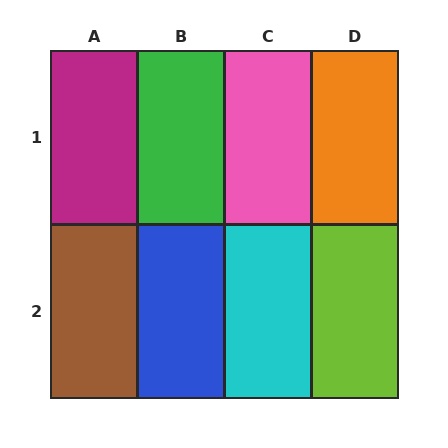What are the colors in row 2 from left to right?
Brown, blue, cyan, lime.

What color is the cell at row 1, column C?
Pink.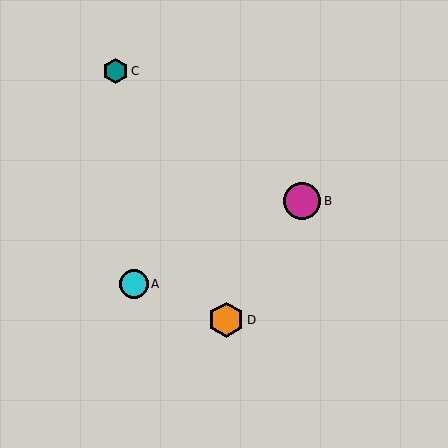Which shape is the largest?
The magenta circle (labeled B) is the largest.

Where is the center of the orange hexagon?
The center of the orange hexagon is at (226, 320).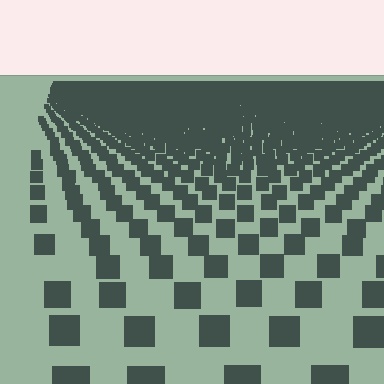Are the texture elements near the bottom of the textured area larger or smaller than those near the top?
Larger. Near the bottom, elements are closer to the viewer and appear at a bigger on-screen size.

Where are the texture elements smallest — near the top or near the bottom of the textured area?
Near the top.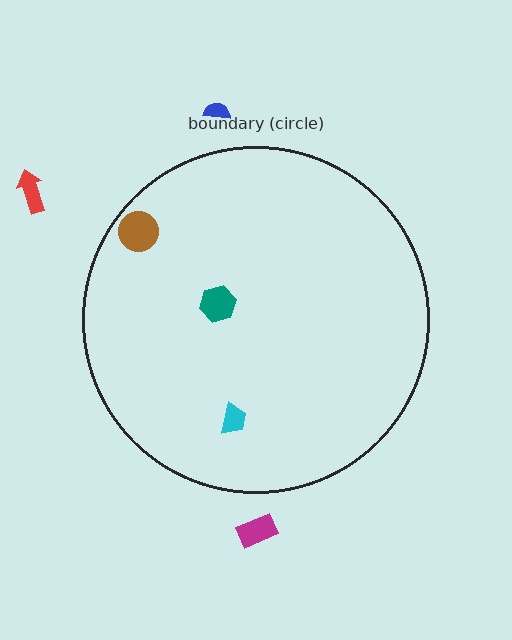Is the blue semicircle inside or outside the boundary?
Outside.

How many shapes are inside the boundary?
3 inside, 3 outside.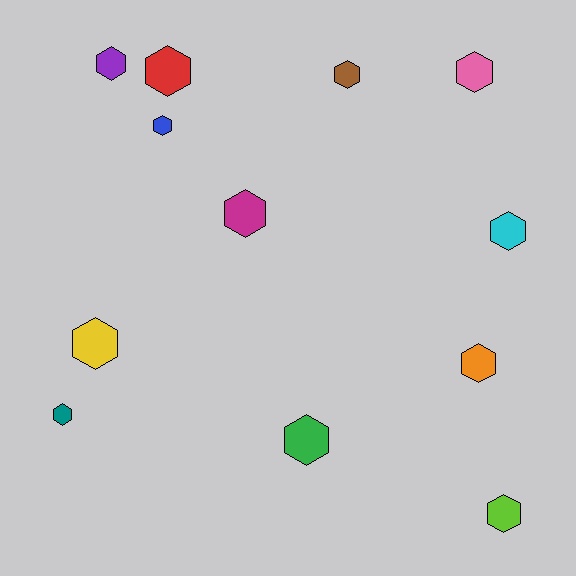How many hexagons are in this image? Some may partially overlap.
There are 12 hexagons.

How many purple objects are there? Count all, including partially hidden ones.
There is 1 purple object.